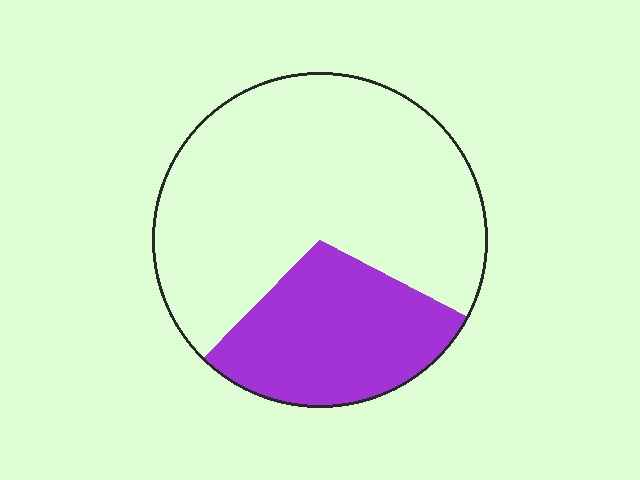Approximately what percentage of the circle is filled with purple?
Approximately 30%.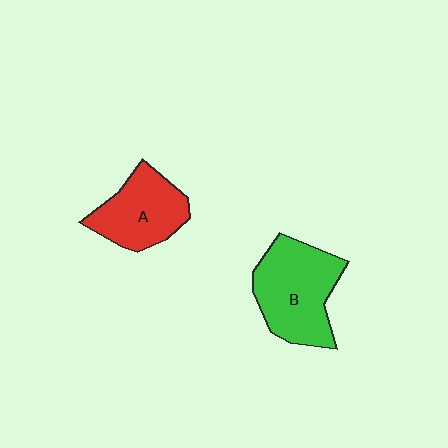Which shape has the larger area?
Shape B (green).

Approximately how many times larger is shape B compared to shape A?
Approximately 1.3 times.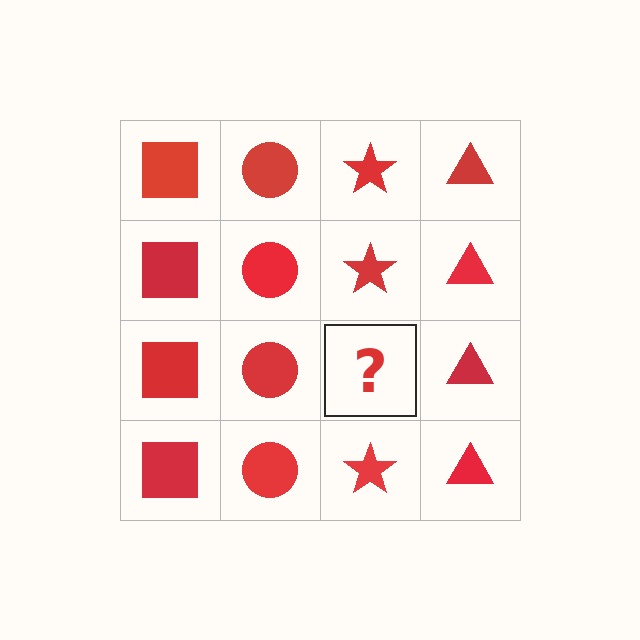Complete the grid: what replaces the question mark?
The question mark should be replaced with a red star.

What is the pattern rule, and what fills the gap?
The rule is that each column has a consistent shape. The gap should be filled with a red star.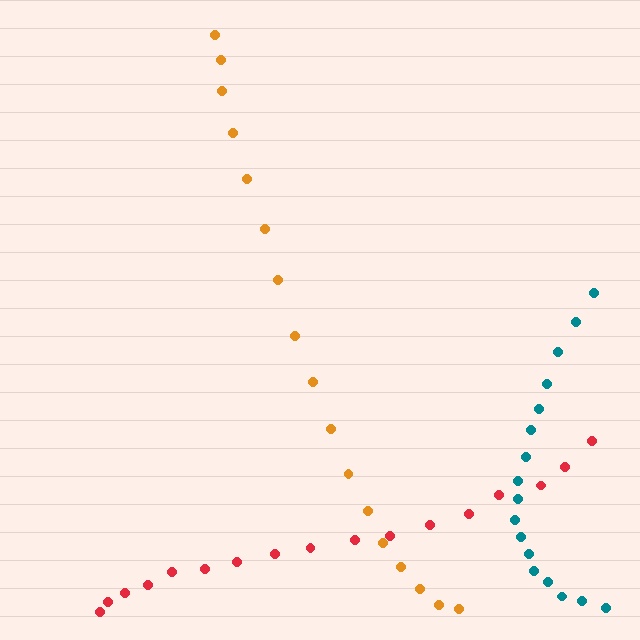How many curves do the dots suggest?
There are 3 distinct paths.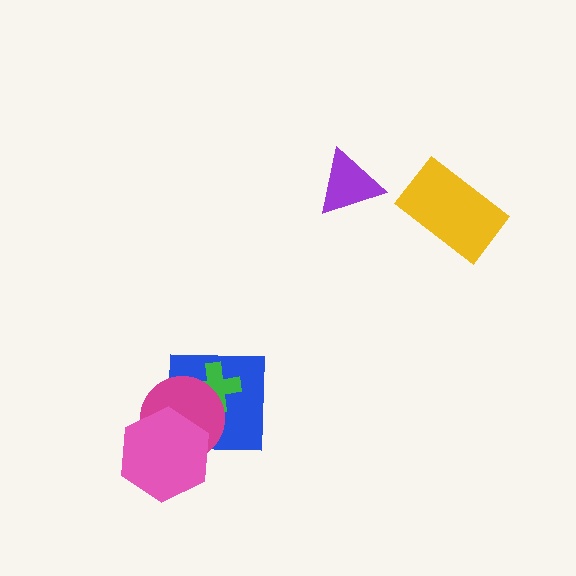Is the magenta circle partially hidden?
Yes, it is partially covered by another shape.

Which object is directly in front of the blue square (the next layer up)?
The green cross is directly in front of the blue square.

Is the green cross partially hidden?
Yes, it is partially covered by another shape.